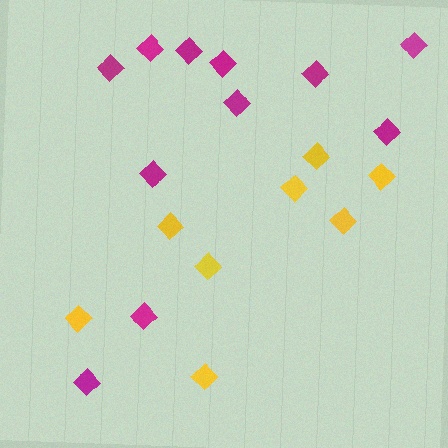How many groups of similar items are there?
There are 2 groups: one group of yellow diamonds (8) and one group of magenta diamonds (11).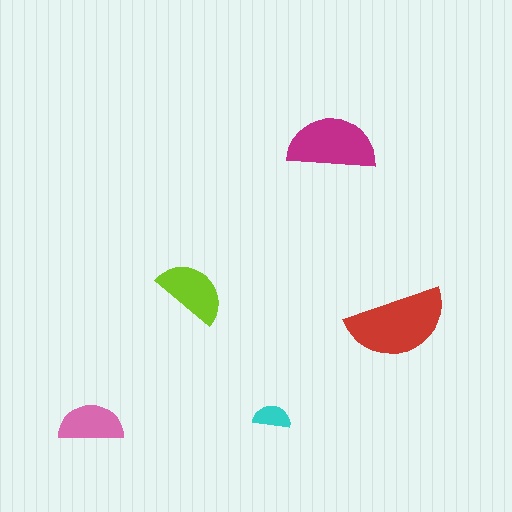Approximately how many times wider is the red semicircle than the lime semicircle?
About 1.5 times wider.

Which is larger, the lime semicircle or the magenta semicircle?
The magenta one.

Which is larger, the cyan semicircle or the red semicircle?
The red one.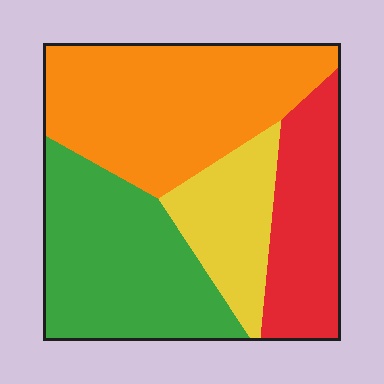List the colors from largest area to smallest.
From largest to smallest: orange, green, red, yellow.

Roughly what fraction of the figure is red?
Red takes up about one fifth (1/5) of the figure.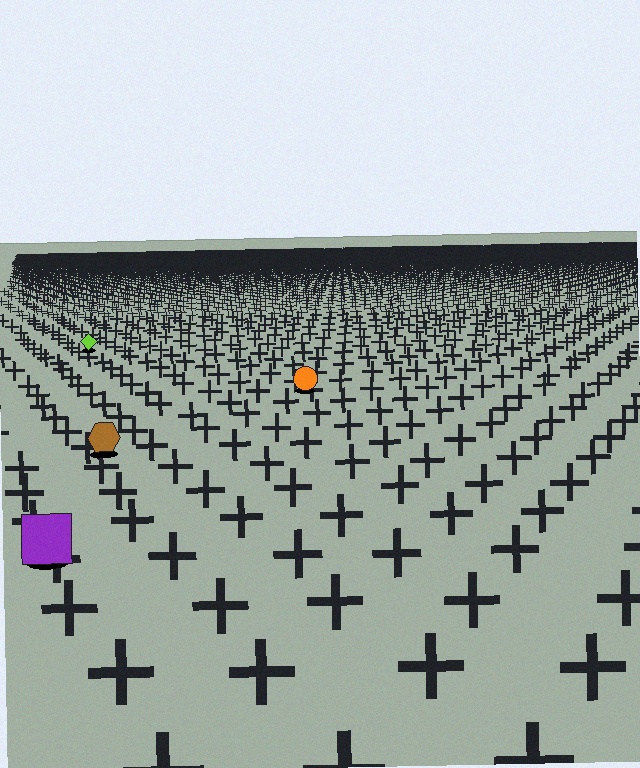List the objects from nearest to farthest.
From nearest to farthest: the purple square, the brown hexagon, the orange circle, the lime diamond.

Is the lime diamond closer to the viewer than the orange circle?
No. The orange circle is closer — you can tell from the texture gradient: the ground texture is coarser near it.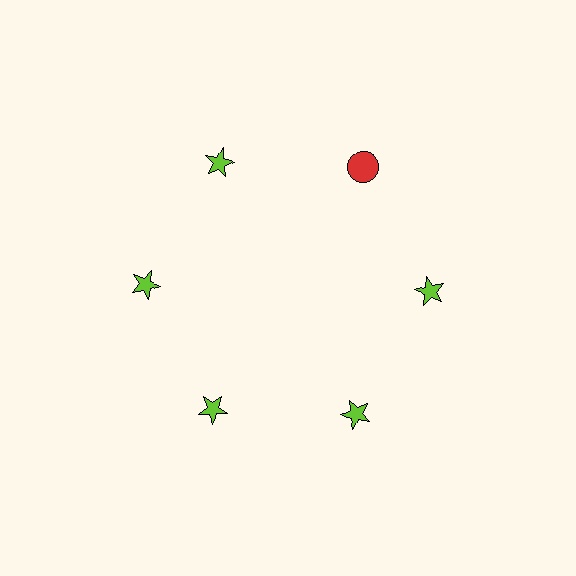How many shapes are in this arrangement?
There are 6 shapes arranged in a ring pattern.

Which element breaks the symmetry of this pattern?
The red circle at roughly the 1 o'clock position breaks the symmetry. All other shapes are lime stars.